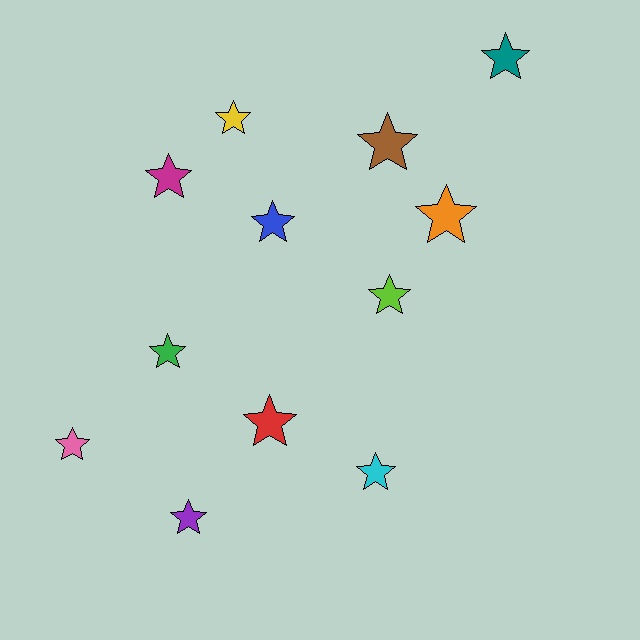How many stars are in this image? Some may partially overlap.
There are 12 stars.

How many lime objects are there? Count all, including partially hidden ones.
There is 1 lime object.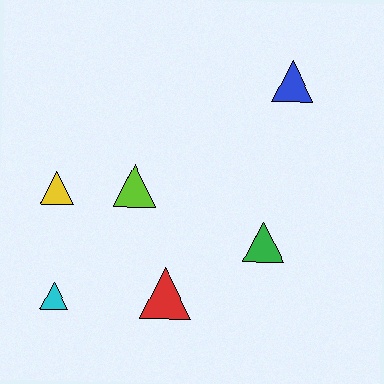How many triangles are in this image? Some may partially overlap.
There are 6 triangles.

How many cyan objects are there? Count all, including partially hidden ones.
There is 1 cyan object.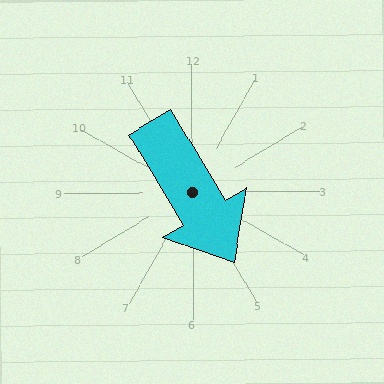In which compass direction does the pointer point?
Southeast.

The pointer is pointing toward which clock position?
Roughly 5 o'clock.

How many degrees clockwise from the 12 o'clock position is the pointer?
Approximately 149 degrees.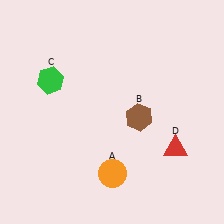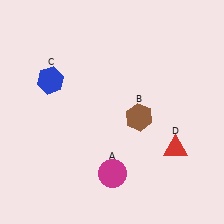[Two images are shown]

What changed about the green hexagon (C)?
In Image 1, C is green. In Image 2, it changed to blue.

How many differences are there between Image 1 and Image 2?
There are 2 differences between the two images.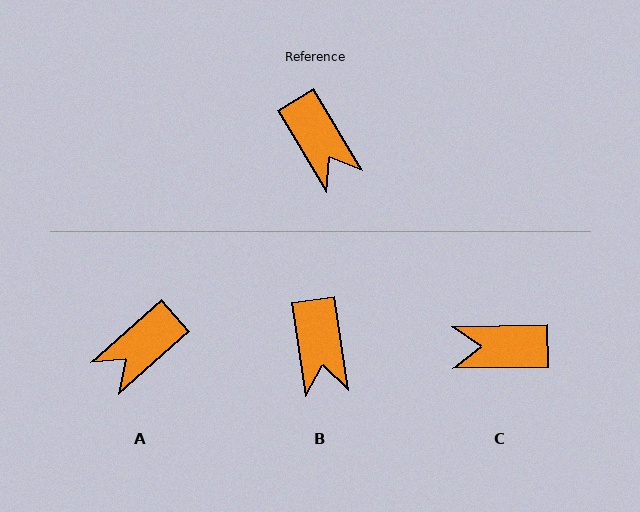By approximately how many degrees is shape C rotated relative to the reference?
Approximately 120 degrees clockwise.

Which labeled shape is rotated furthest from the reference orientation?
C, about 120 degrees away.